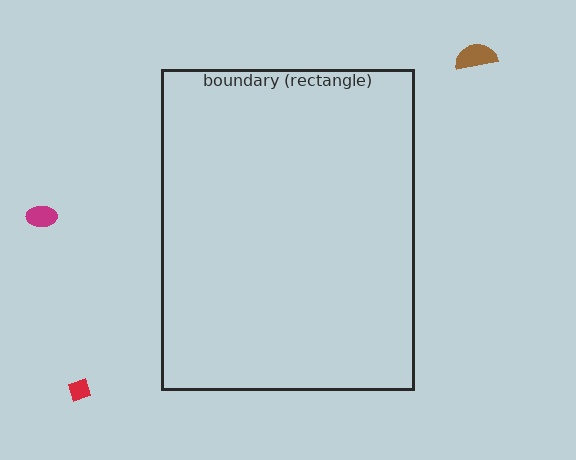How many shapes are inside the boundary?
0 inside, 3 outside.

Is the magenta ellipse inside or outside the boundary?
Outside.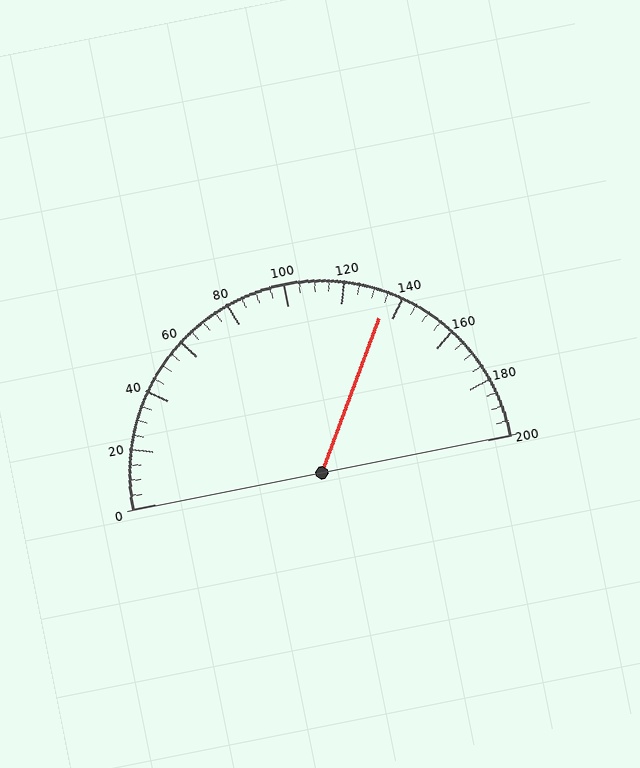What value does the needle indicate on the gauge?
The needle indicates approximately 135.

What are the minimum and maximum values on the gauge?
The gauge ranges from 0 to 200.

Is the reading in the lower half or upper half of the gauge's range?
The reading is in the upper half of the range (0 to 200).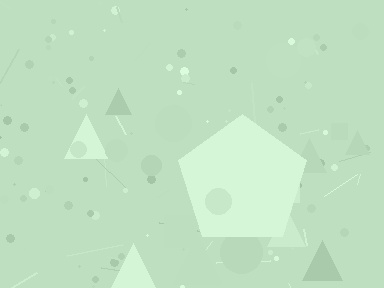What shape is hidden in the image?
A pentagon is hidden in the image.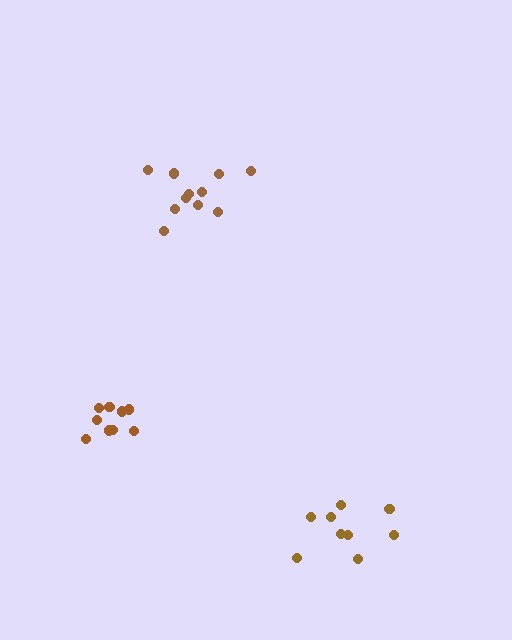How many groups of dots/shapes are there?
There are 3 groups.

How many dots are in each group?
Group 1: 11 dots, Group 2: 9 dots, Group 3: 9 dots (29 total).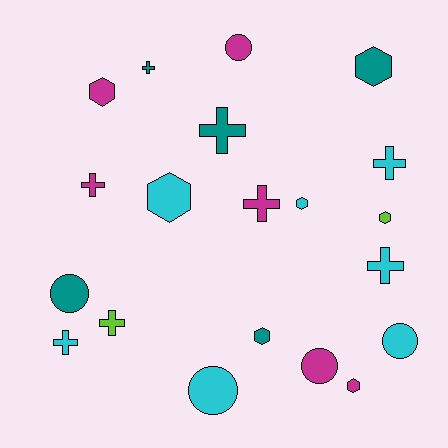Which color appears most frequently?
Cyan, with 7 objects.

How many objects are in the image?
There are 20 objects.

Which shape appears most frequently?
Cross, with 8 objects.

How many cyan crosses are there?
There are 3 cyan crosses.